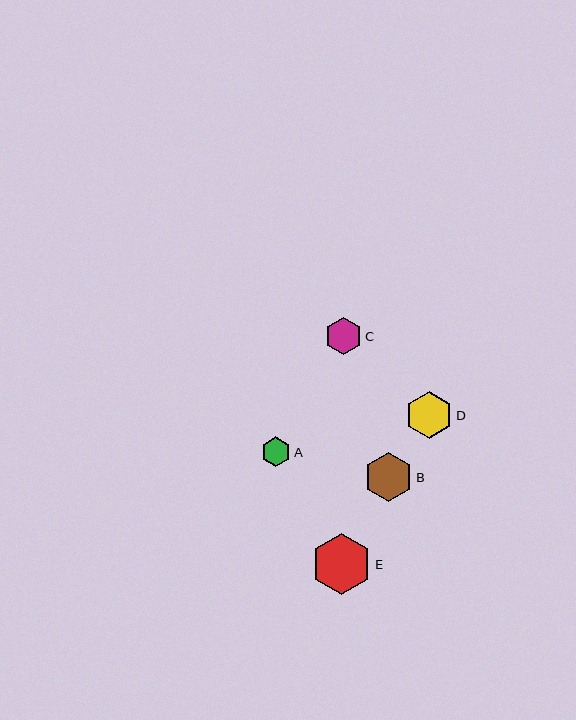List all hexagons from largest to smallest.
From largest to smallest: E, B, D, C, A.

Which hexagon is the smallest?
Hexagon A is the smallest with a size of approximately 30 pixels.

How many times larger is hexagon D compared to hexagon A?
Hexagon D is approximately 1.6 times the size of hexagon A.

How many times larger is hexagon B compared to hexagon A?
Hexagon B is approximately 1.6 times the size of hexagon A.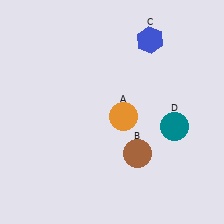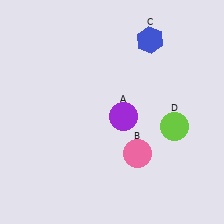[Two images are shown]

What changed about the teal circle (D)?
In Image 1, D is teal. In Image 2, it changed to lime.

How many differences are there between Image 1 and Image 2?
There are 3 differences between the two images.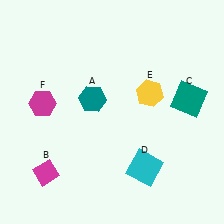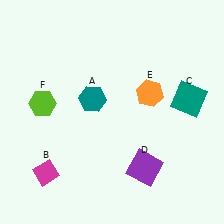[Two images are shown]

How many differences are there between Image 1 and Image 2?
There are 3 differences between the two images.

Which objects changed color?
D changed from cyan to purple. E changed from yellow to orange. F changed from magenta to lime.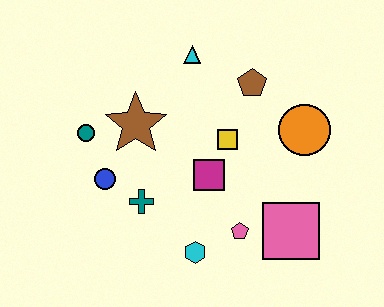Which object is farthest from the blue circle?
The orange circle is farthest from the blue circle.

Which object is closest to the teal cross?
The blue circle is closest to the teal cross.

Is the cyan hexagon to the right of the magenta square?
No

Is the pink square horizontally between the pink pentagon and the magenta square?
No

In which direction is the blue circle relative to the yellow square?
The blue circle is to the left of the yellow square.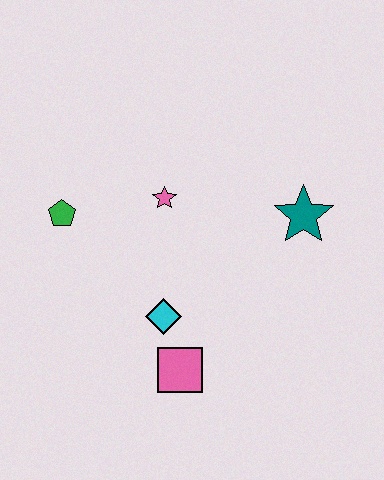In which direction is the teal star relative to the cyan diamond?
The teal star is to the right of the cyan diamond.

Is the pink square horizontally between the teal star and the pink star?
Yes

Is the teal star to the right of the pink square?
Yes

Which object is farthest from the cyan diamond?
The teal star is farthest from the cyan diamond.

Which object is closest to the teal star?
The pink star is closest to the teal star.